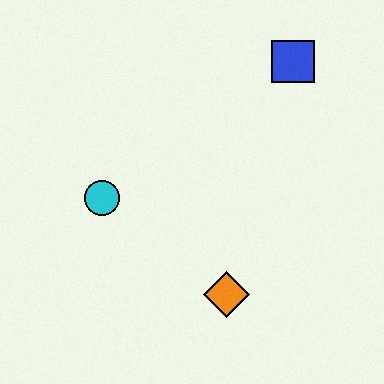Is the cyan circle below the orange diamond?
No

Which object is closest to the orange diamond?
The cyan circle is closest to the orange diamond.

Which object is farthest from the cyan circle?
The blue square is farthest from the cyan circle.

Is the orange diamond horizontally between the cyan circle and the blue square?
Yes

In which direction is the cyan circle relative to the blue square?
The cyan circle is to the left of the blue square.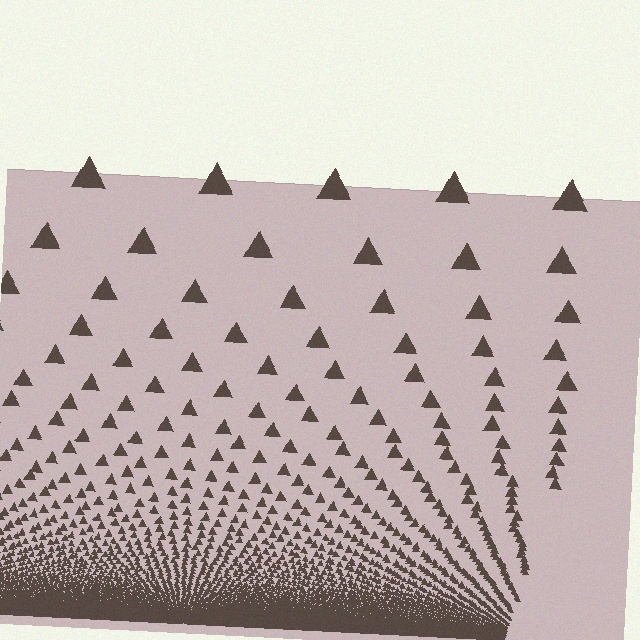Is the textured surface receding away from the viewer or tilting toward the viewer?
The surface appears to tilt toward the viewer. Texture elements get larger and sparser toward the top.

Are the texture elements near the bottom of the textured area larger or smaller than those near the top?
Smaller. The gradient is inverted — elements near the bottom are smaller and denser.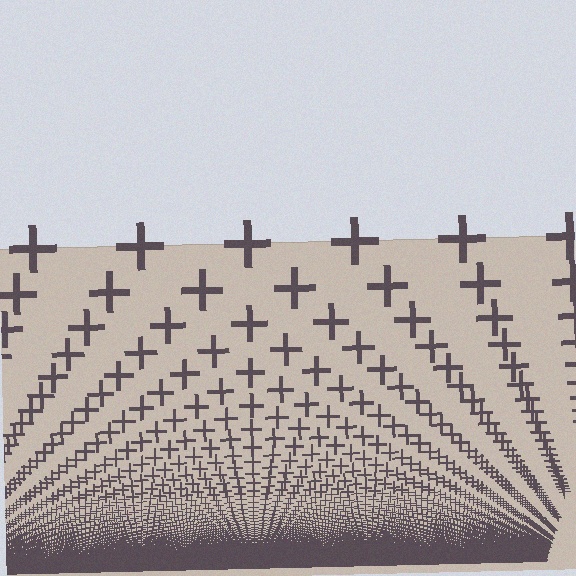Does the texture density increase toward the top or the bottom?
Density increases toward the bottom.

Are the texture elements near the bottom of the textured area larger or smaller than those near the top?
Smaller. The gradient is inverted — elements near the bottom are smaller and denser.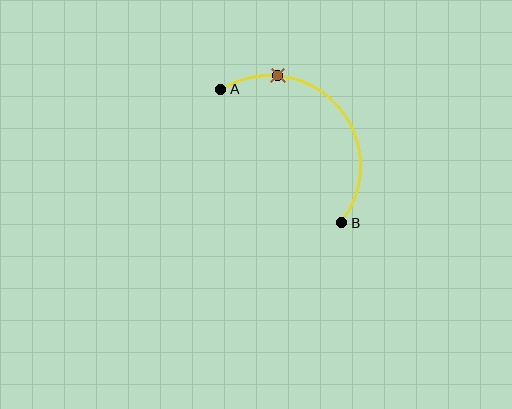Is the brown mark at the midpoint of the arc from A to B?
No. The brown mark lies on the arc but is closer to endpoint A. The arc midpoint would be at the point on the curve equidistant along the arc from both A and B.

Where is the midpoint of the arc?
The arc midpoint is the point on the curve farthest from the straight line joining A and B. It sits above and to the right of that line.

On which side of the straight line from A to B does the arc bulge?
The arc bulges above and to the right of the straight line connecting A and B.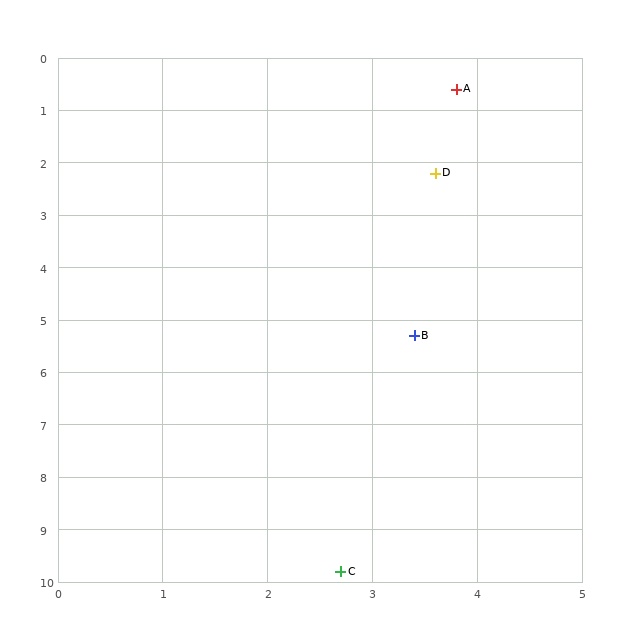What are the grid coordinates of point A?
Point A is at approximately (3.8, 0.6).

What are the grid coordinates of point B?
Point B is at approximately (3.4, 5.3).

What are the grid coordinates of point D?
Point D is at approximately (3.6, 2.2).